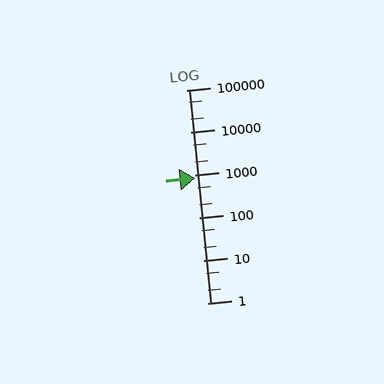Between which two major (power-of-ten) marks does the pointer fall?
The pointer is between 100 and 1000.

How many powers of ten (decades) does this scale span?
The scale spans 5 decades, from 1 to 100000.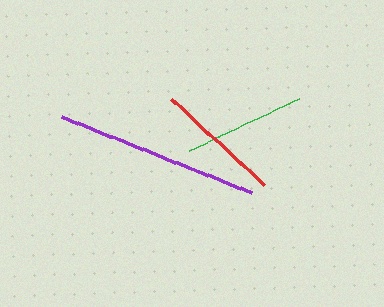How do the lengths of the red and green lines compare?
The red and green lines are approximately the same length.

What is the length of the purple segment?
The purple segment is approximately 206 pixels long.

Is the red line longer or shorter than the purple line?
The purple line is longer than the red line.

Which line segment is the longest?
The purple line is the longest at approximately 206 pixels.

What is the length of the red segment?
The red segment is approximately 127 pixels long.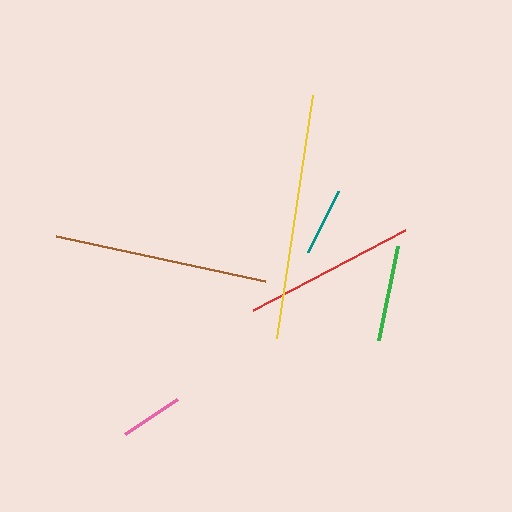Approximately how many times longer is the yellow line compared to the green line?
The yellow line is approximately 2.6 times the length of the green line.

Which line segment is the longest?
The yellow line is the longest at approximately 246 pixels.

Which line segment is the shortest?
The pink line is the shortest at approximately 63 pixels.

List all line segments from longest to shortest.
From longest to shortest: yellow, brown, red, green, teal, pink.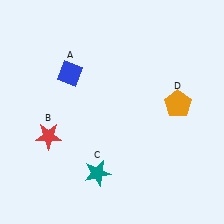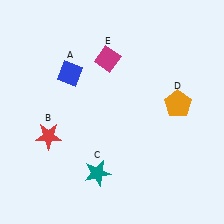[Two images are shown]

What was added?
A magenta diamond (E) was added in Image 2.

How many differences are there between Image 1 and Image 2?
There is 1 difference between the two images.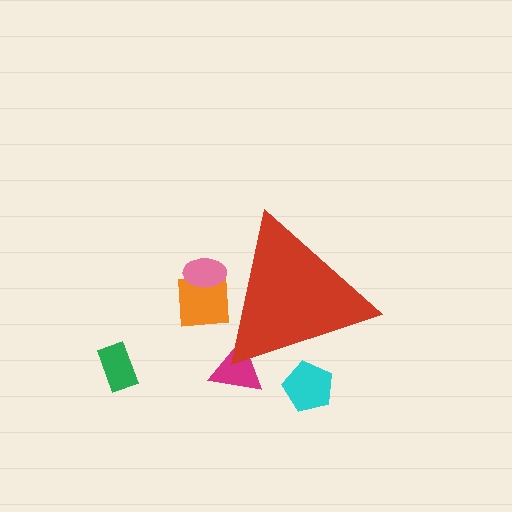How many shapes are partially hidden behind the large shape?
4 shapes are partially hidden.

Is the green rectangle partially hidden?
No, the green rectangle is fully visible.